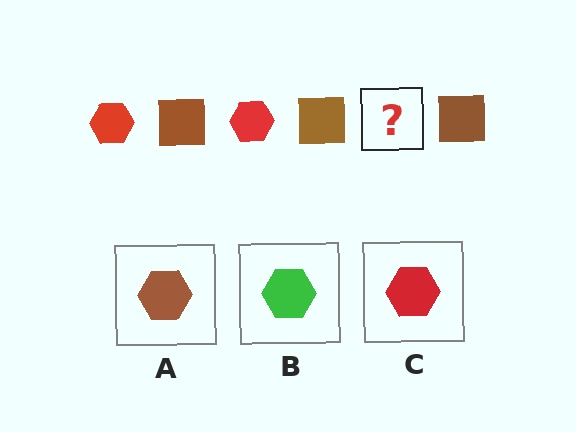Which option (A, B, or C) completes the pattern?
C.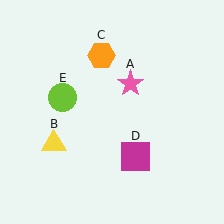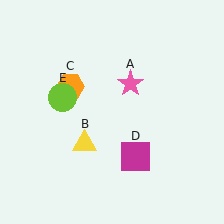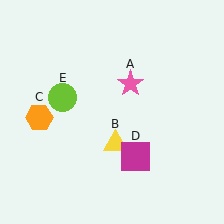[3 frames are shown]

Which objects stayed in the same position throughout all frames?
Pink star (object A) and magenta square (object D) and lime circle (object E) remained stationary.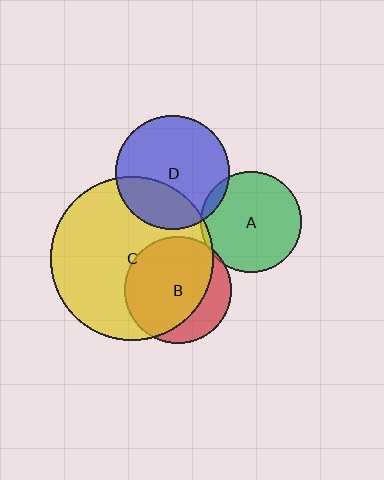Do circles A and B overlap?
Yes.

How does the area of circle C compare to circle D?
Approximately 2.1 times.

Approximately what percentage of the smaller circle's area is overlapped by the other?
Approximately 5%.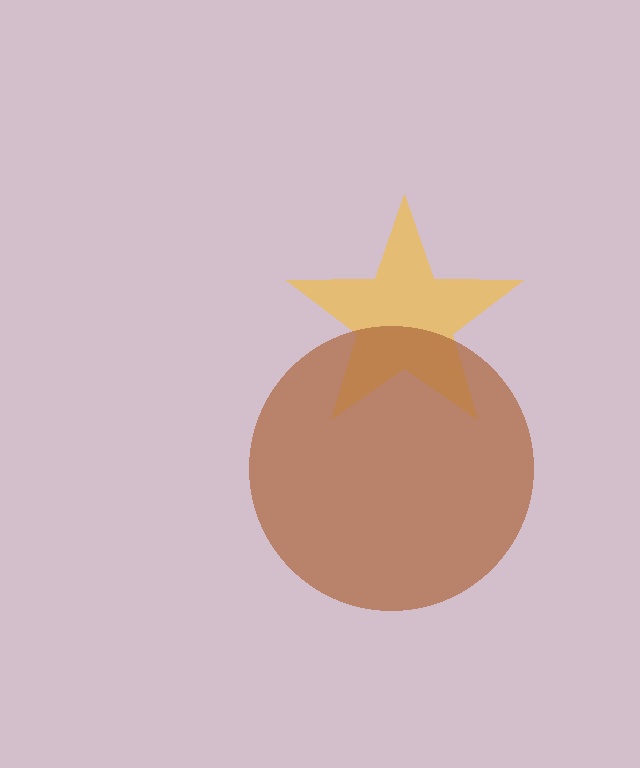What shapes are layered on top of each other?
The layered shapes are: a yellow star, a brown circle.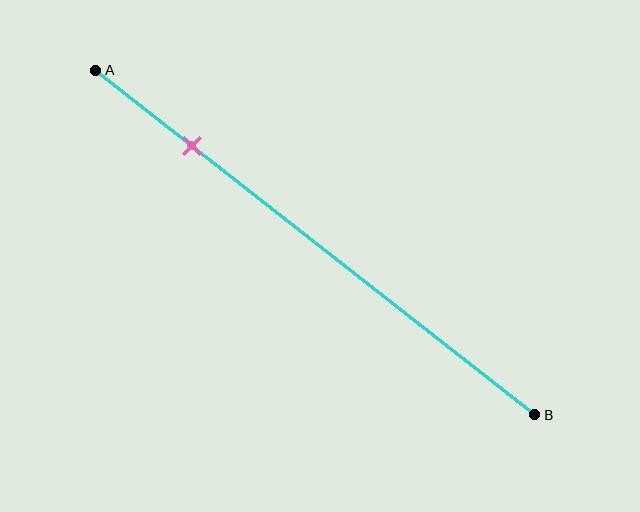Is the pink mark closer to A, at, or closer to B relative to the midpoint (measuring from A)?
The pink mark is closer to point A than the midpoint of segment AB.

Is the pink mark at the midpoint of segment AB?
No, the mark is at about 20% from A, not at the 50% midpoint.